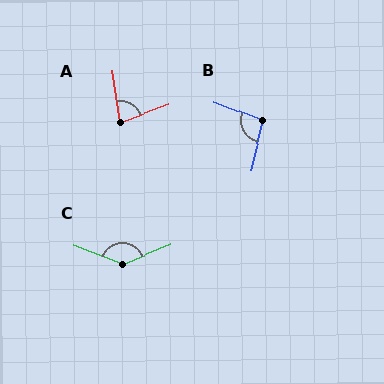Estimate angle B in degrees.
Approximately 97 degrees.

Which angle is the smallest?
A, at approximately 78 degrees.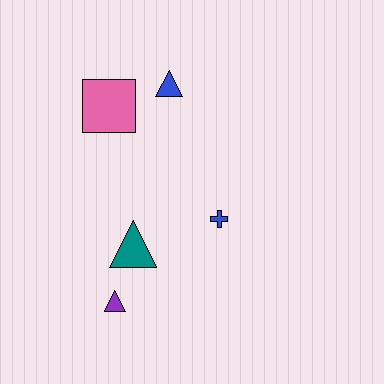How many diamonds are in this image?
There are no diamonds.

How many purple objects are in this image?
There is 1 purple object.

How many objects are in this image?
There are 5 objects.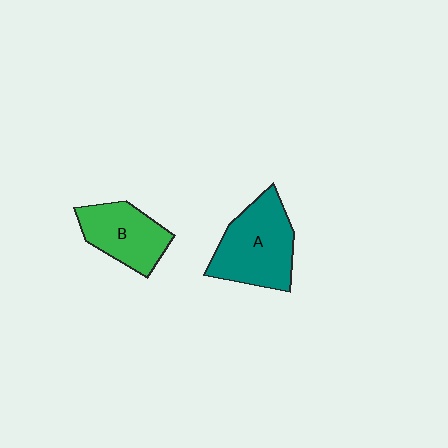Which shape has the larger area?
Shape A (teal).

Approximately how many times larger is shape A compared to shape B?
Approximately 1.3 times.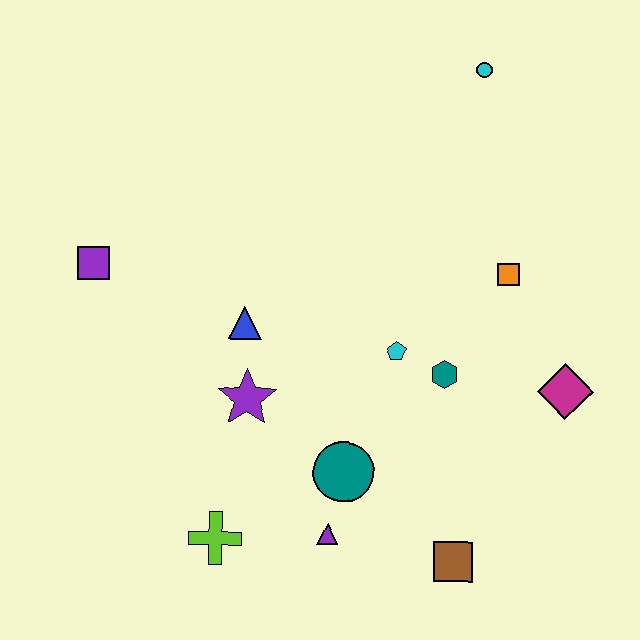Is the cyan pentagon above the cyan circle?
No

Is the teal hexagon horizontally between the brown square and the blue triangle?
Yes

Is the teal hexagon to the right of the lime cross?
Yes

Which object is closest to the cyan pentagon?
The teal hexagon is closest to the cyan pentagon.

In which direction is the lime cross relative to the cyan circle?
The lime cross is below the cyan circle.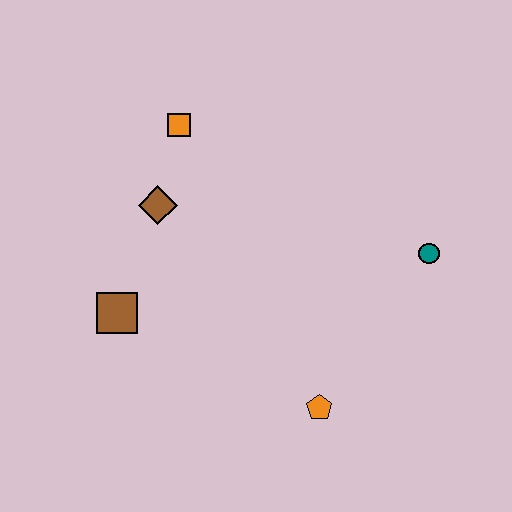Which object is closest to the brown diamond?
The orange square is closest to the brown diamond.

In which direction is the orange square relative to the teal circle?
The orange square is to the left of the teal circle.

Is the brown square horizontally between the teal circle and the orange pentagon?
No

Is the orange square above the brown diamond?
Yes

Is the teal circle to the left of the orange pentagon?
No